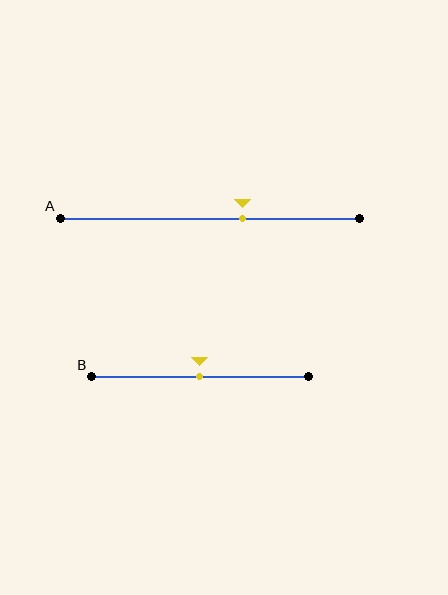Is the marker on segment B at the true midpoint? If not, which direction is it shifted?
Yes, the marker on segment B is at the true midpoint.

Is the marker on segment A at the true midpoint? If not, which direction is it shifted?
No, the marker on segment A is shifted to the right by about 11% of the segment length.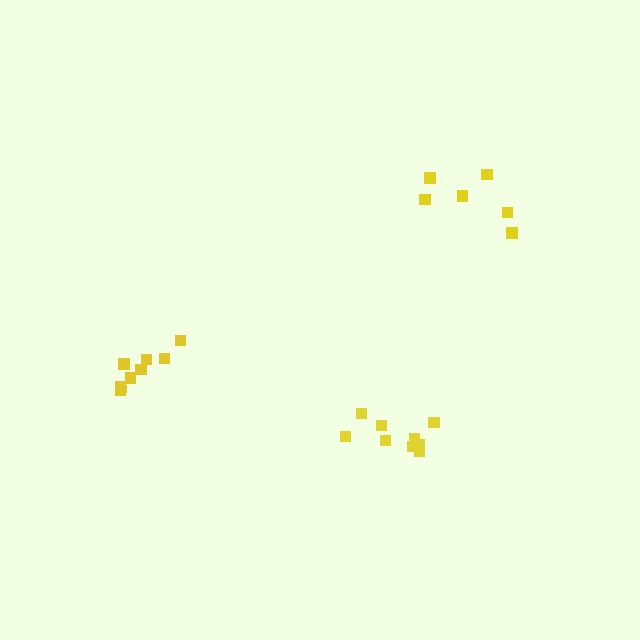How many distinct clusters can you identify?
There are 3 distinct clusters.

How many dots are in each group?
Group 1: 9 dots, Group 2: 8 dots, Group 3: 6 dots (23 total).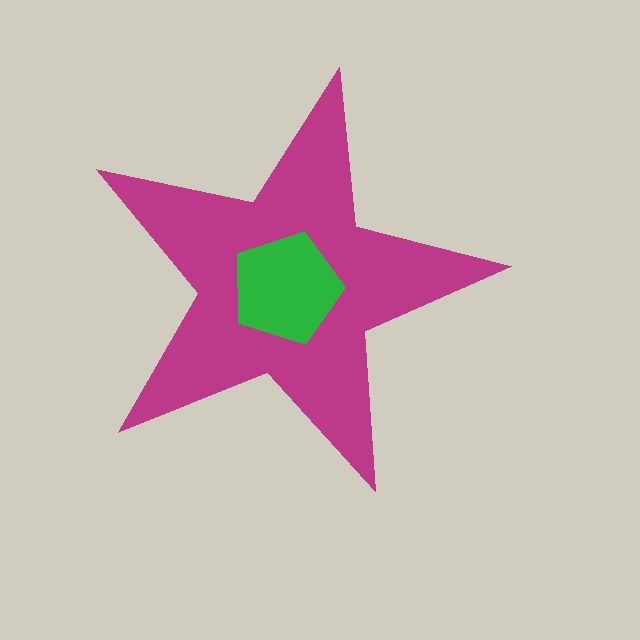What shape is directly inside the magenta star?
The green pentagon.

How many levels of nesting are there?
2.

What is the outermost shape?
The magenta star.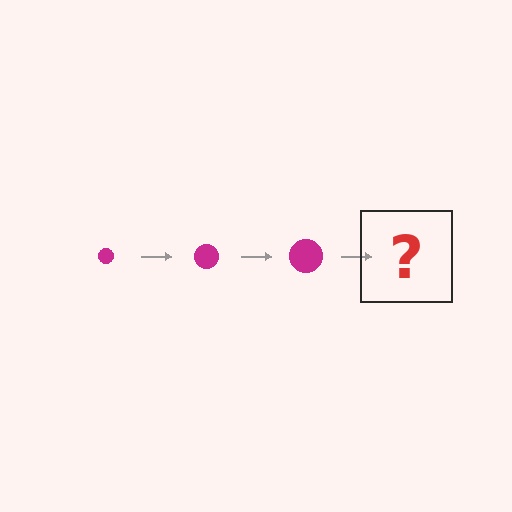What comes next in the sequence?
The next element should be a magenta circle, larger than the previous one.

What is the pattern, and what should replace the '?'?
The pattern is that the circle gets progressively larger each step. The '?' should be a magenta circle, larger than the previous one.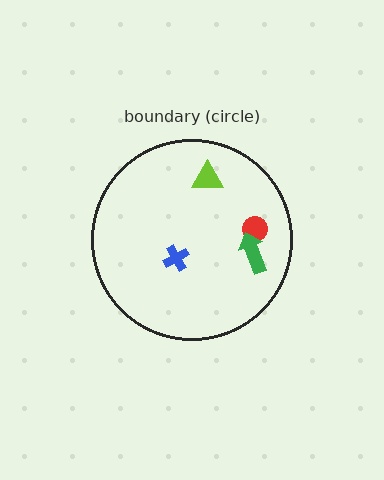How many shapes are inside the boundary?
4 inside, 0 outside.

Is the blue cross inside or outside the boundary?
Inside.